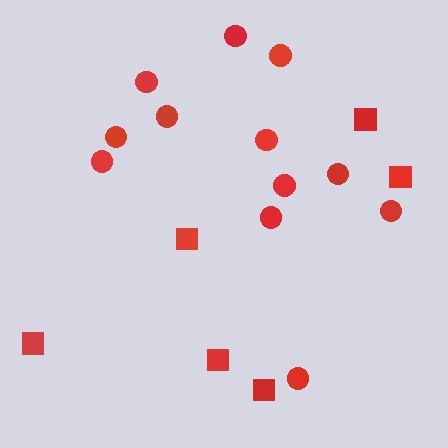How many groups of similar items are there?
There are 2 groups: one group of squares (6) and one group of circles (12).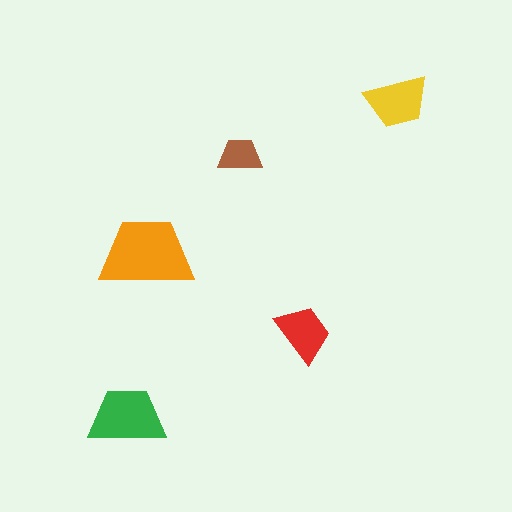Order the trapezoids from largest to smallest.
the orange one, the green one, the yellow one, the red one, the brown one.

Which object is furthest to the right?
The yellow trapezoid is rightmost.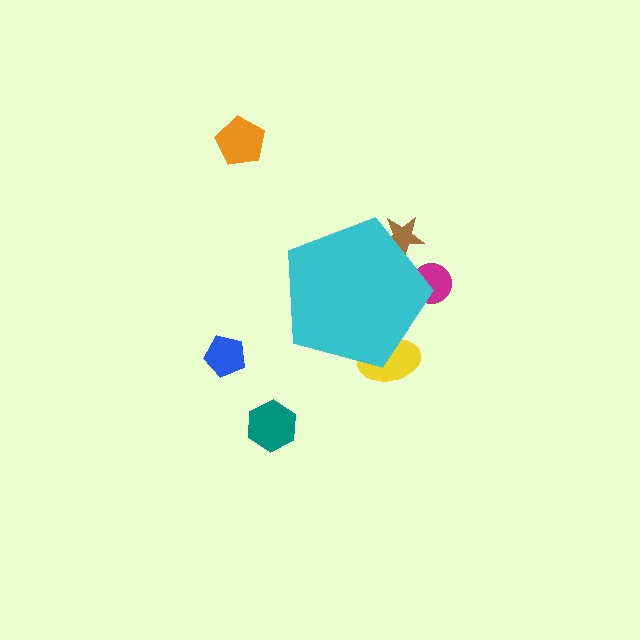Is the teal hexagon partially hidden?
No, the teal hexagon is fully visible.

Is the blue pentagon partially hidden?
No, the blue pentagon is fully visible.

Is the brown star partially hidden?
Yes, the brown star is partially hidden behind the cyan pentagon.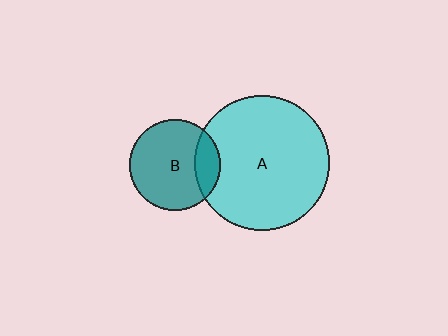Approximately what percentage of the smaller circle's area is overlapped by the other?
Approximately 20%.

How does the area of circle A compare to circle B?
Approximately 2.2 times.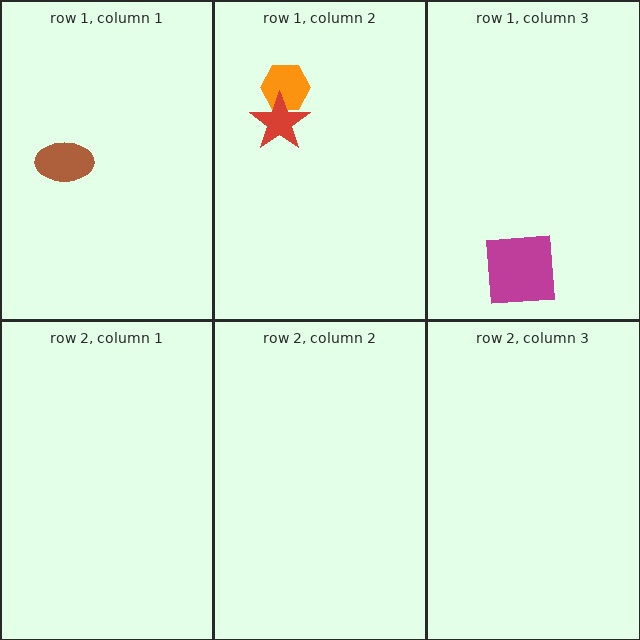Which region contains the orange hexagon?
The row 1, column 2 region.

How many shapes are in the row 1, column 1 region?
1.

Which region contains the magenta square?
The row 1, column 3 region.